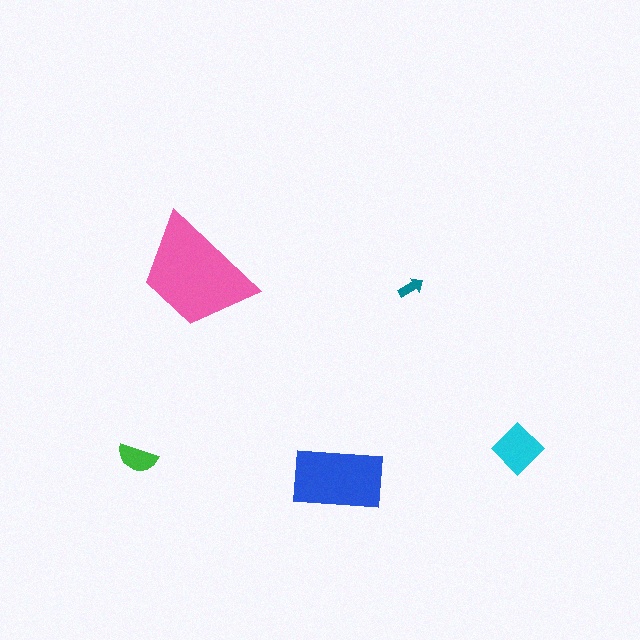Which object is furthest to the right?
The cyan diamond is rightmost.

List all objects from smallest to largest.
The teal arrow, the green semicircle, the cyan diamond, the blue rectangle, the pink trapezoid.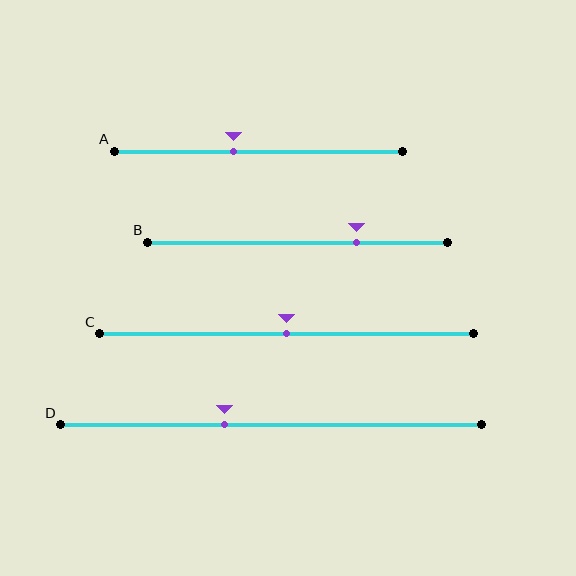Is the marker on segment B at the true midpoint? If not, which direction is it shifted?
No, the marker on segment B is shifted to the right by about 20% of the segment length.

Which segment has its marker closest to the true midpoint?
Segment C has its marker closest to the true midpoint.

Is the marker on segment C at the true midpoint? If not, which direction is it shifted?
Yes, the marker on segment C is at the true midpoint.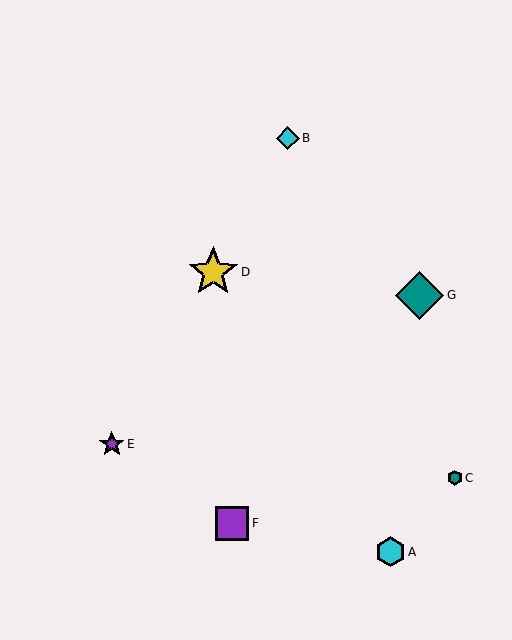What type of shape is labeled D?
Shape D is a yellow star.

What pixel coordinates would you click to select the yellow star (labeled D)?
Click at (213, 272) to select the yellow star D.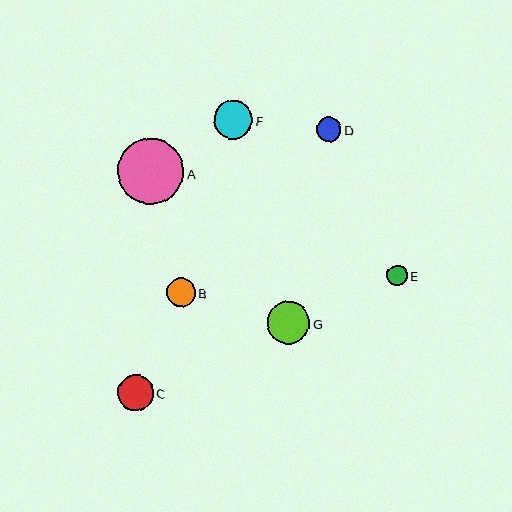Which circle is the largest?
Circle A is the largest with a size of approximately 66 pixels.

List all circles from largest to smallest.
From largest to smallest: A, G, F, C, B, D, E.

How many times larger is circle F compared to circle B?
Circle F is approximately 1.3 times the size of circle B.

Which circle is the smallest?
Circle E is the smallest with a size of approximately 21 pixels.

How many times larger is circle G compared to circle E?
Circle G is approximately 2.1 times the size of circle E.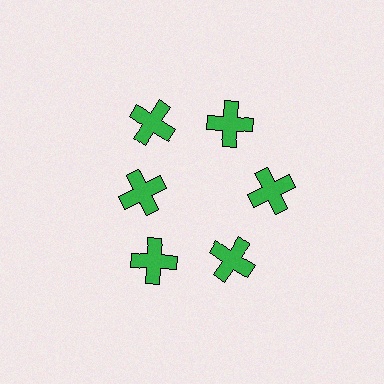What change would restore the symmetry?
The symmetry would be restored by moving it outward, back onto the ring so that all 6 crosses sit at equal angles and equal distance from the center.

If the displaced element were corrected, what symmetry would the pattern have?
It would have 6-fold rotational symmetry — the pattern would map onto itself every 60 degrees.